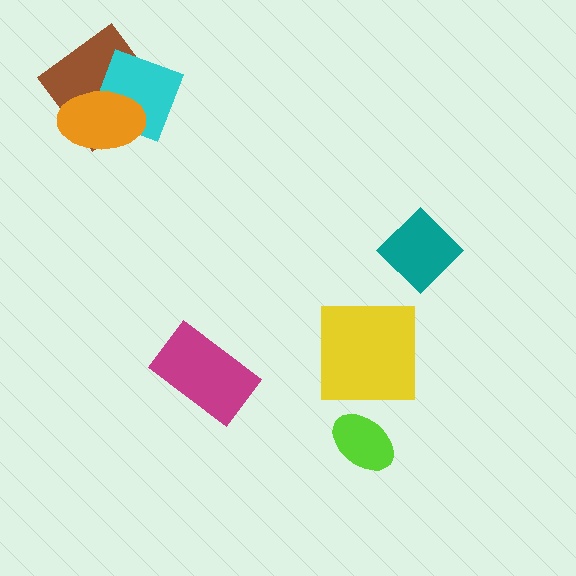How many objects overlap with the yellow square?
0 objects overlap with the yellow square.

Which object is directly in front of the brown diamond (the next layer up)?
The cyan square is directly in front of the brown diamond.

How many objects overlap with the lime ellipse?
0 objects overlap with the lime ellipse.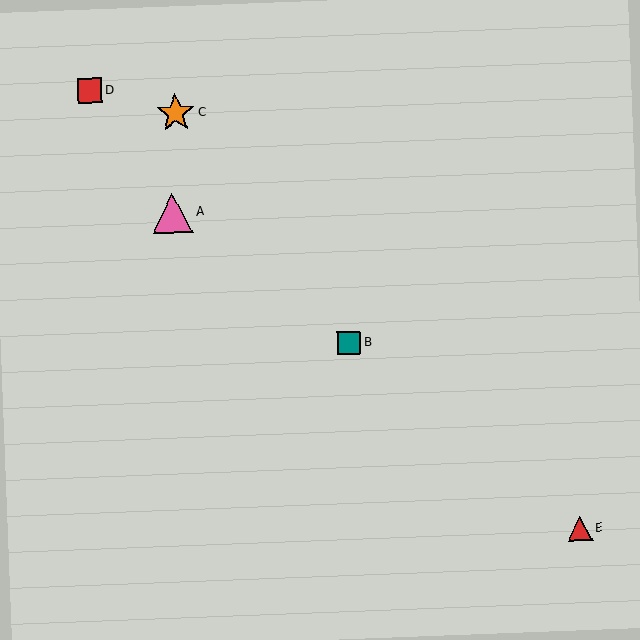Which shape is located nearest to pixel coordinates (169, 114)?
The orange star (labeled C) at (176, 113) is nearest to that location.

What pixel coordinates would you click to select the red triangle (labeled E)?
Click at (580, 529) to select the red triangle E.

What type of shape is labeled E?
Shape E is a red triangle.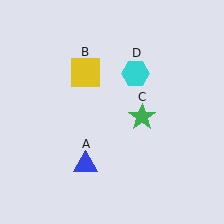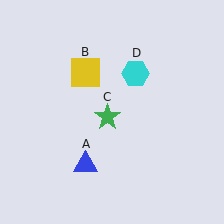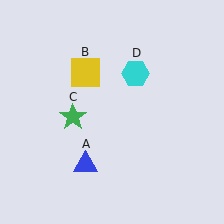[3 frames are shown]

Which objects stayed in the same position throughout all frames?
Blue triangle (object A) and yellow square (object B) and cyan hexagon (object D) remained stationary.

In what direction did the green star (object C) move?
The green star (object C) moved left.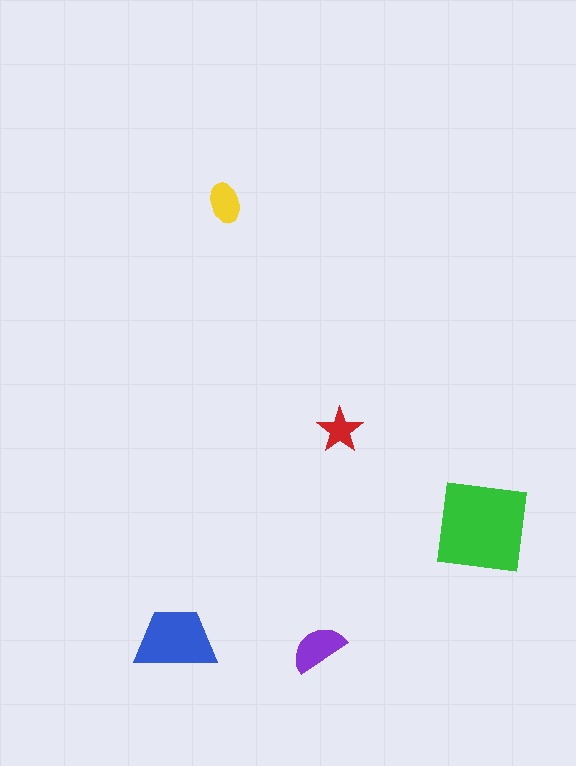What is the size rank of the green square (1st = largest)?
1st.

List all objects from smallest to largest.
The red star, the yellow ellipse, the purple semicircle, the blue trapezoid, the green square.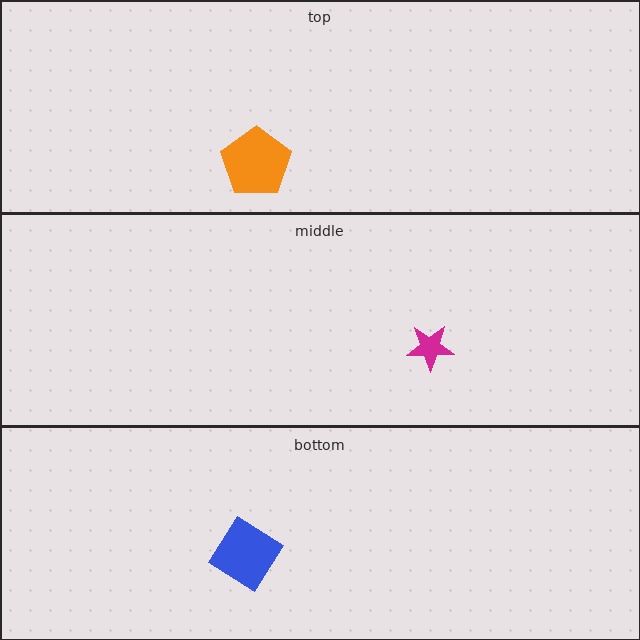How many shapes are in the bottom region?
1.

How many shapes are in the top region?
1.